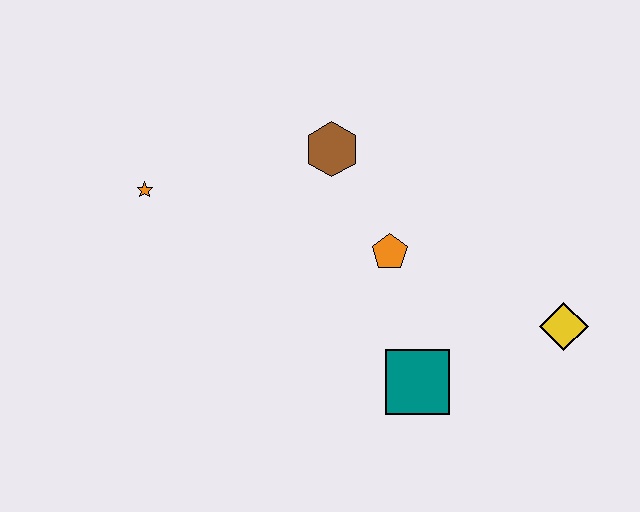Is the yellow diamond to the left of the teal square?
No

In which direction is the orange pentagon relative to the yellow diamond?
The orange pentagon is to the left of the yellow diamond.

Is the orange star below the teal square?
No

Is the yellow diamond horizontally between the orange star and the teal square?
No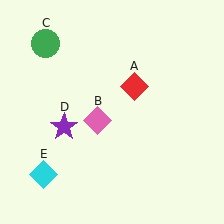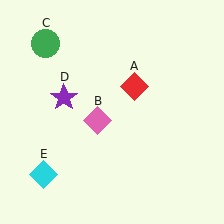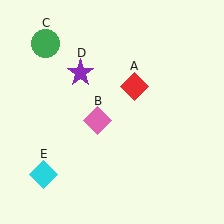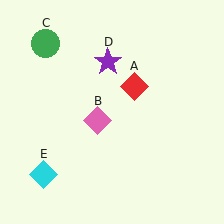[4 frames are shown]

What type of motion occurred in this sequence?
The purple star (object D) rotated clockwise around the center of the scene.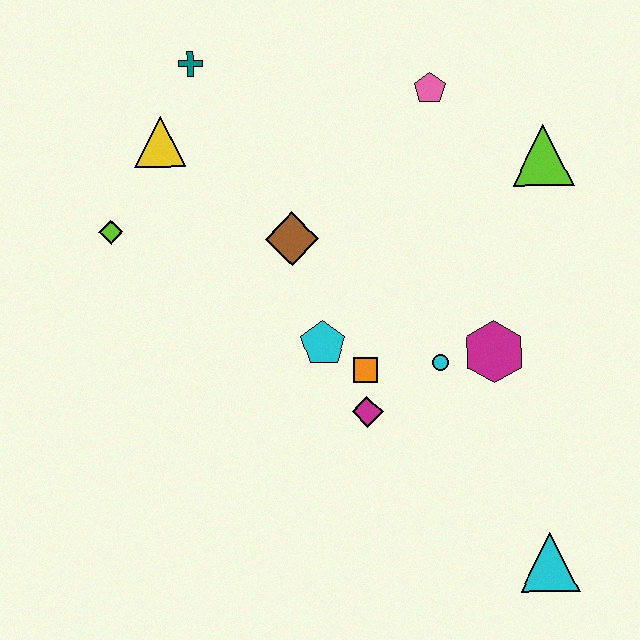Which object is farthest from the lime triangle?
The lime diamond is farthest from the lime triangle.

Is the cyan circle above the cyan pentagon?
No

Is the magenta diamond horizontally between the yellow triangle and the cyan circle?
Yes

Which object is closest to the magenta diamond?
The orange square is closest to the magenta diamond.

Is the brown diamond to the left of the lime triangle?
Yes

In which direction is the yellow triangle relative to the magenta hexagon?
The yellow triangle is to the left of the magenta hexagon.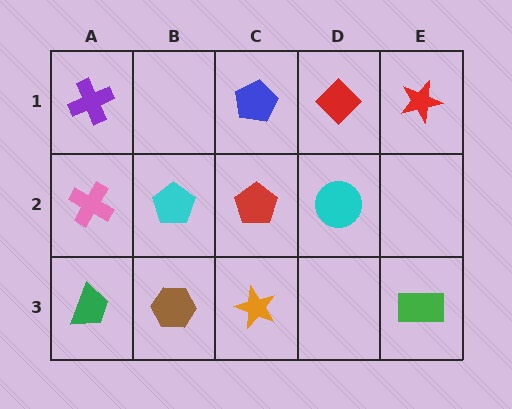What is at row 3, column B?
A brown hexagon.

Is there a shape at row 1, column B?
No, that cell is empty.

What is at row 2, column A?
A pink cross.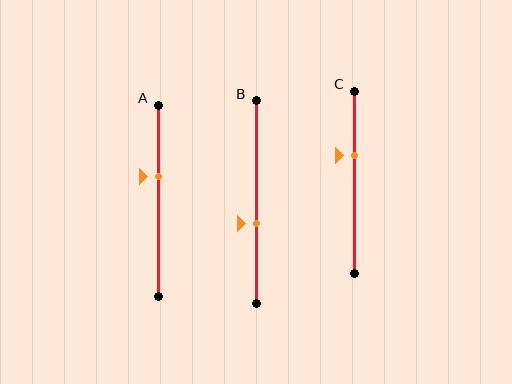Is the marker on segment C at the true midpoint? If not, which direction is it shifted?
No, the marker on segment C is shifted upward by about 15% of the segment length.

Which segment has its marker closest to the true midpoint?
Segment B has its marker closest to the true midpoint.